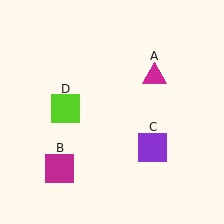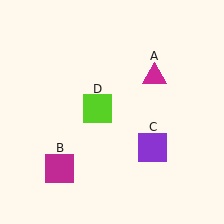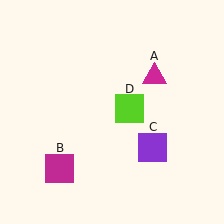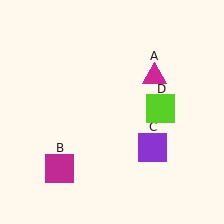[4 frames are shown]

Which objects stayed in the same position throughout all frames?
Magenta triangle (object A) and magenta square (object B) and purple square (object C) remained stationary.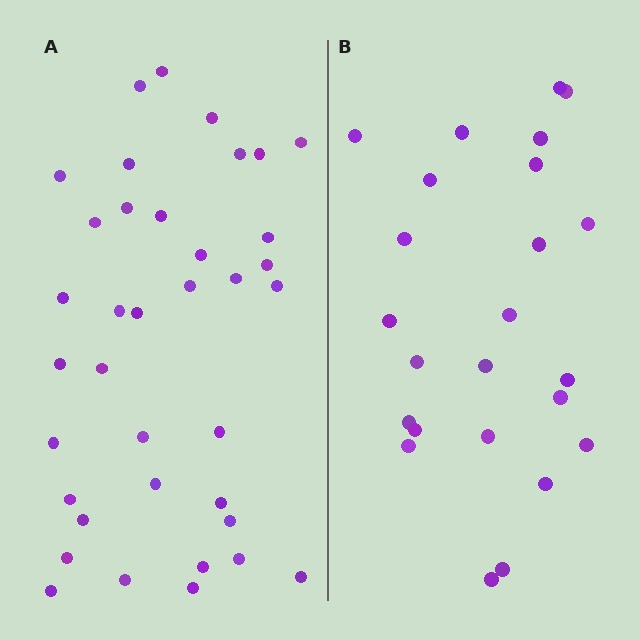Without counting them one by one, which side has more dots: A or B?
Region A (the left region) has more dots.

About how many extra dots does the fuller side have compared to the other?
Region A has approximately 15 more dots than region B.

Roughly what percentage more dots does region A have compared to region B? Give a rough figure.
About 55% more.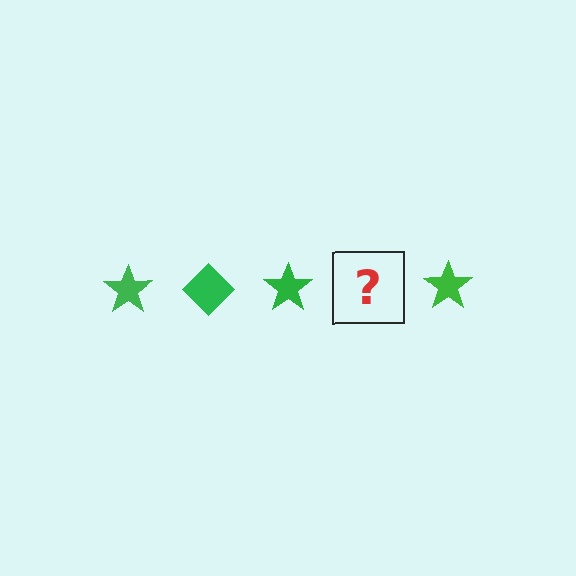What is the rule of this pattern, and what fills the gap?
The rule is that the pattern cycles through star, diamond shapes in green. The gap should be filled with a green diamond.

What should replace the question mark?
The question mark should be replaced with a green diamond.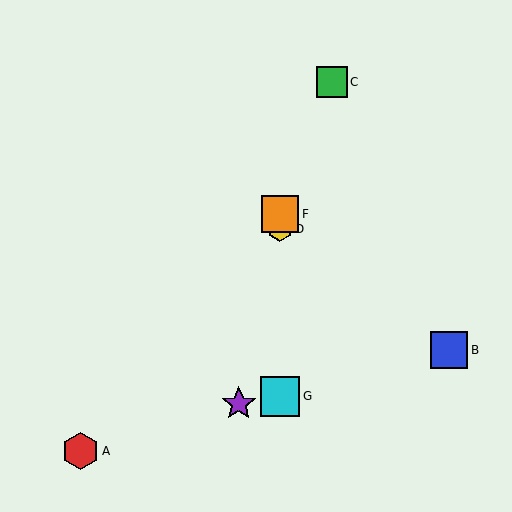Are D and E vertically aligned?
No, D is at x≈280 and E is at x≈239.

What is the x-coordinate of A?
Object A is at x≈80.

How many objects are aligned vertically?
3 objects (D, F, G) are aligned vertically.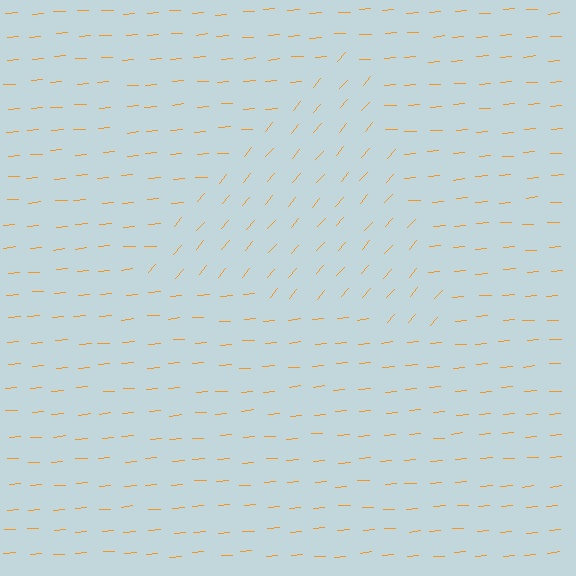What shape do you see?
I see a triangle.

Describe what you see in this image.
The image is filled with small orange line segments. A triangle region in the image has lines oriented differently from the surrounding lines, creating a visible texture boundary.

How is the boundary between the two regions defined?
The boundary is defined purely by a change in line orientation (approximately 45 degrees difference). All lines are the same color and thickness.